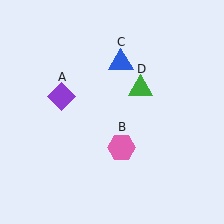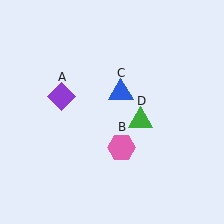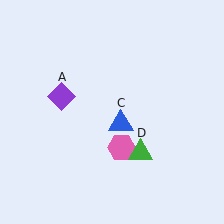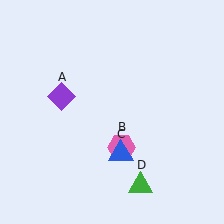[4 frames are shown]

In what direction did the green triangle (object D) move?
The green triangle (object D) moved down.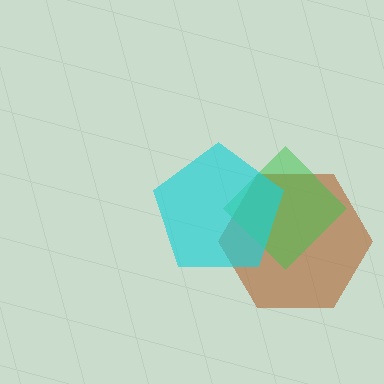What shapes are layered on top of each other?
The layered shapes are: a brown hexagon, a green diamond, a cyan pentagon.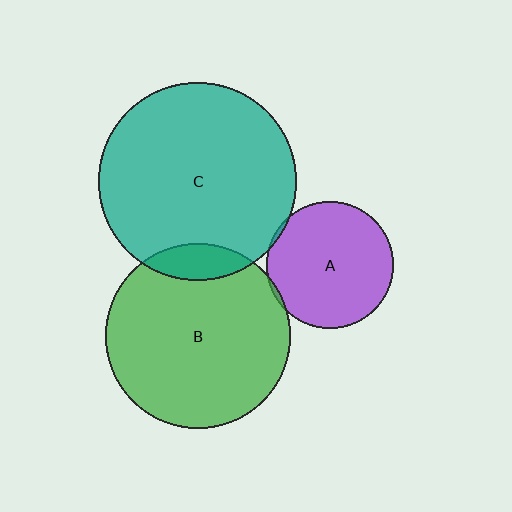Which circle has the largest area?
Circle C (teal).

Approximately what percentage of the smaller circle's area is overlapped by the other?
Approximately 5%.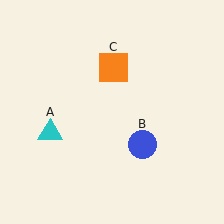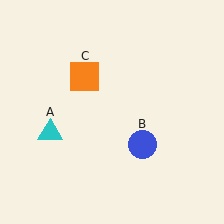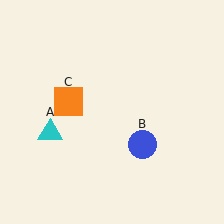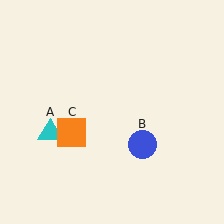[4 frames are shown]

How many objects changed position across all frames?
1 object changed position: orange square (object C).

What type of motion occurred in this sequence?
The orange square (object C) rotated counterclockwise around the center of the scene.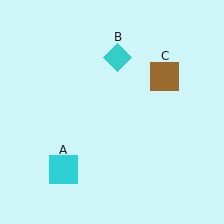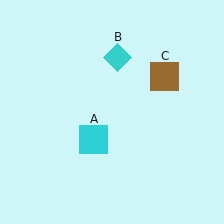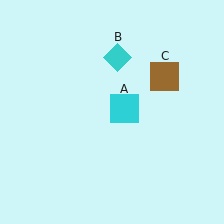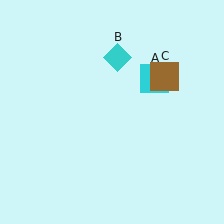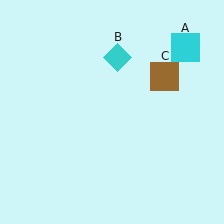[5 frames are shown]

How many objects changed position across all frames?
1 object changed position: cyan square (object A).